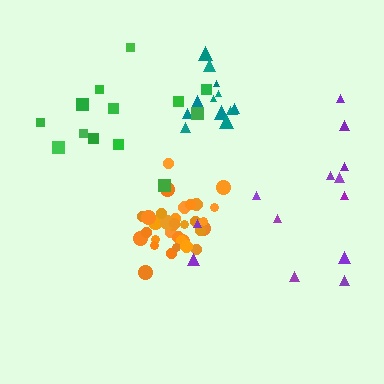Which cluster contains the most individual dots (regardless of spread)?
Orange (34).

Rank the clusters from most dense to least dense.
orange, teal, purple, green.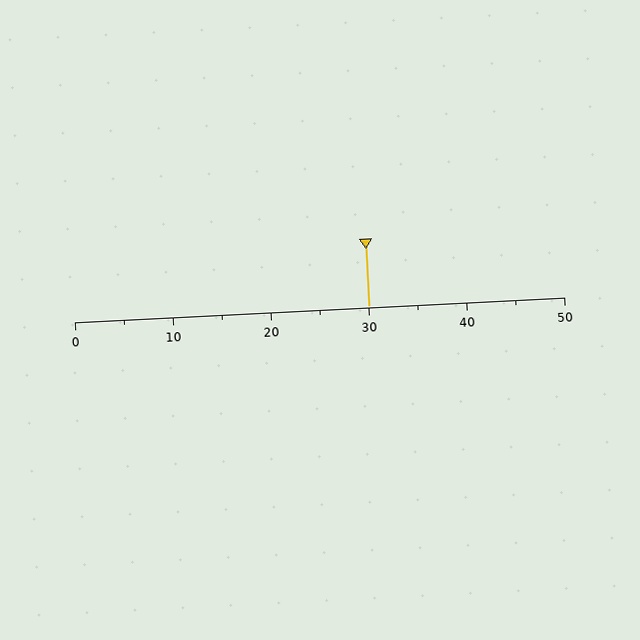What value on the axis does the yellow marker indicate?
The marker indicates approximately 30.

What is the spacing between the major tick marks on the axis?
The major ticks are spaced 10 apart.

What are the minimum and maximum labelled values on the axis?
The axis runs from 0 to 50.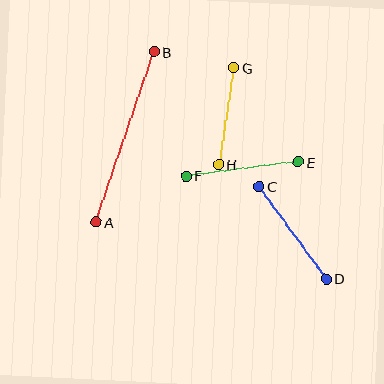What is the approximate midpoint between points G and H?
The midpoint is at approximately (226, 116) pixels.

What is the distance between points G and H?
The distance is approximately 98 pixels.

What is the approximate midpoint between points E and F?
The midpoint is at approximately (242, 169) pixels.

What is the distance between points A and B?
The distance is approximately 180 pixels.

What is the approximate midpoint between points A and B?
The midpoint is at approximately (125, 137) pixels.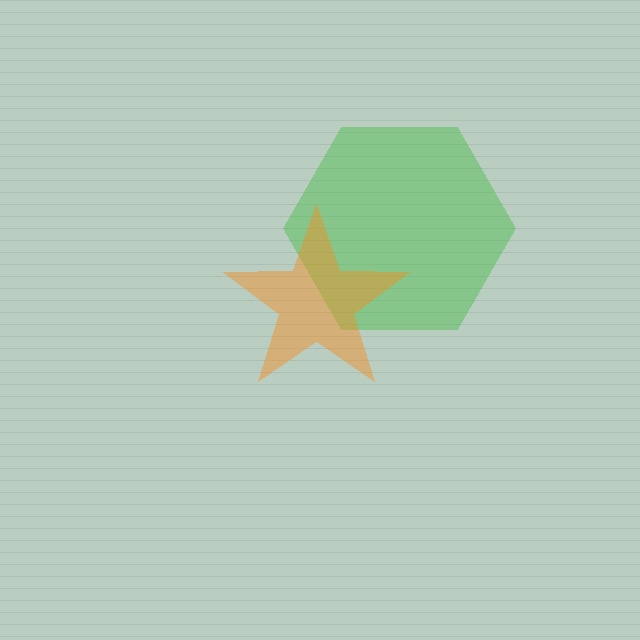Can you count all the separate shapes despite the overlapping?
Yes, there are 2 separate shapes.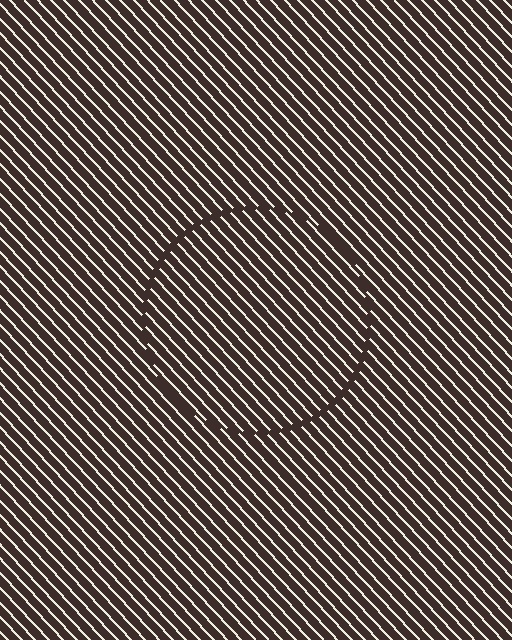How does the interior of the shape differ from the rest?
The interior of the shape contains the same grating, shifted by half a period — the contour is defined by the phase discontinuity where line-ends from the inner and outer gratings abut.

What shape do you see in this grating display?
An illusory circle. The interior of the shape contains the same grating, shifted by half a period — the contour is defined by the phase discontinuity where line-ends from the inner and outer gratings abut.